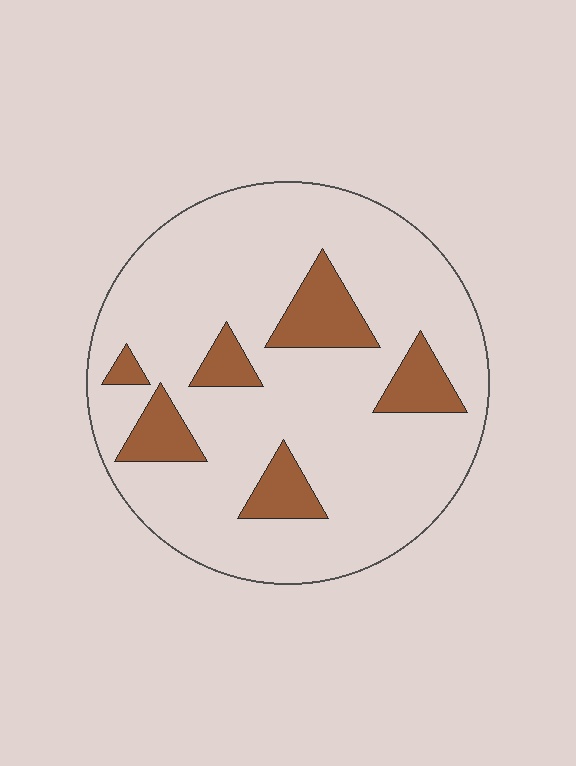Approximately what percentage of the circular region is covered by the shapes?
Approximately 15%.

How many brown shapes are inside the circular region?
6.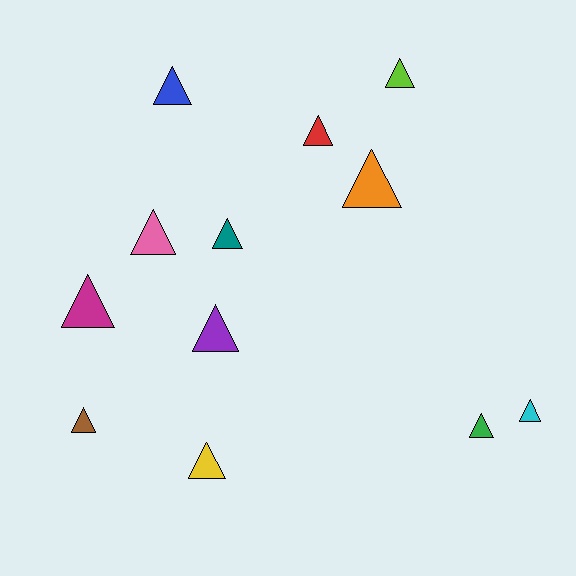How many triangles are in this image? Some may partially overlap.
There are 12 triangles.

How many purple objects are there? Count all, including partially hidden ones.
There is 1 purple object.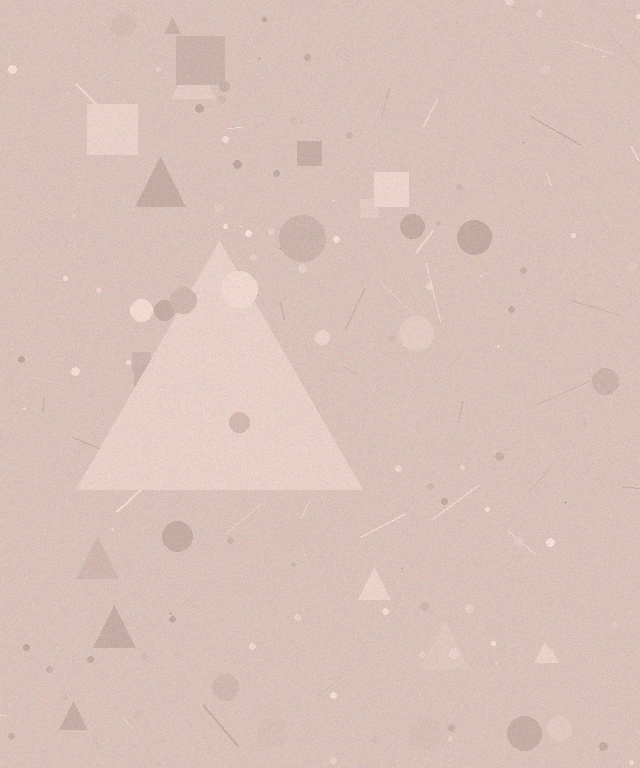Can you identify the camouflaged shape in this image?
The camouflaged shape is a triangle.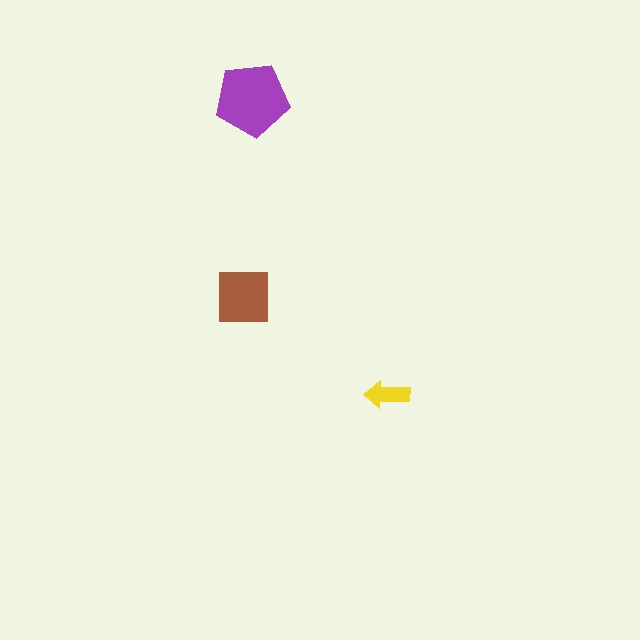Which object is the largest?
The purple pentagon.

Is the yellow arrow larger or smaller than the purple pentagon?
Smaller.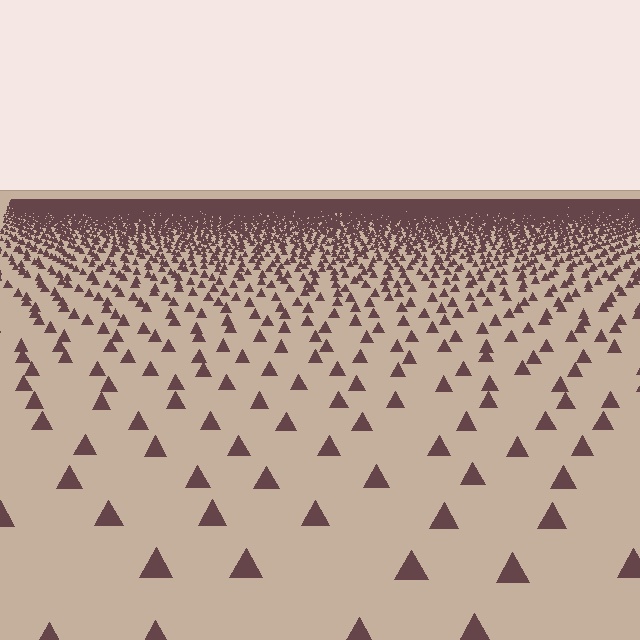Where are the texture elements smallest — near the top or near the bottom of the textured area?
Near the top.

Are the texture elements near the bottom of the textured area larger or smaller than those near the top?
Larger. Near the bottom, elements are closer to the viewer and appear at a bigger on-screen size.